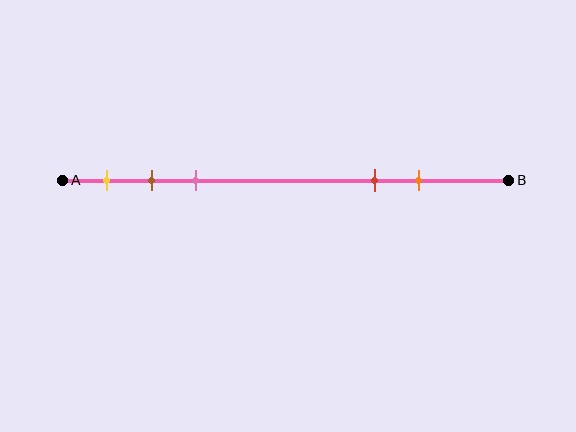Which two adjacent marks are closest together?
The brown and pink marks are the closest adjacent pair.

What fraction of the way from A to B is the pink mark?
The pink mark is approximately 30% (0.3) of the way from A to B.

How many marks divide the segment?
There are 5 marks dividing the segment.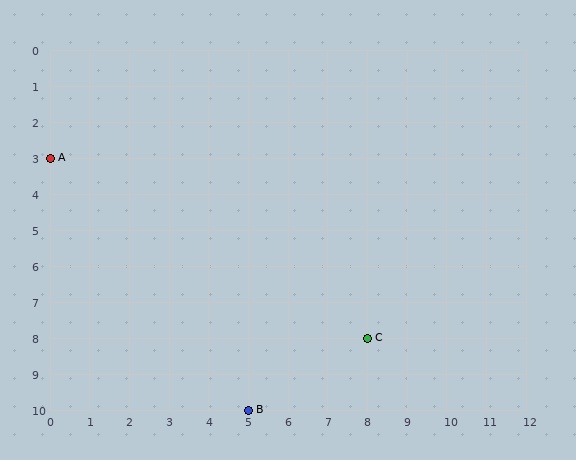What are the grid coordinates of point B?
Point B is at grid coordinates (5, 10).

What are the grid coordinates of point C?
Point C is at grid coordinates (8, 8).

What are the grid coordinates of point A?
Point A is at grid coordinates (0, 3).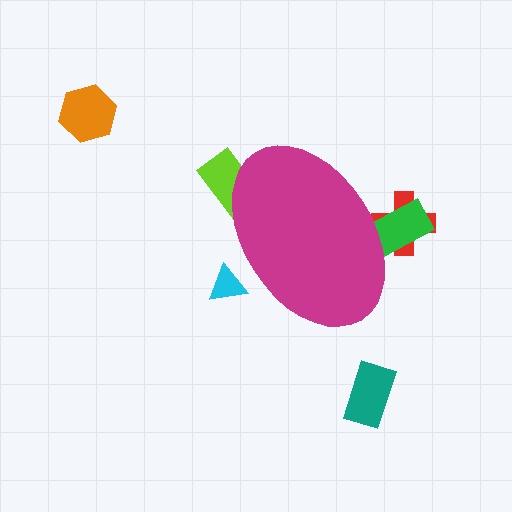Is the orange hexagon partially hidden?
No, the orange hexagon is fully visible.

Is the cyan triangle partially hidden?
Yes, the cyan triangle is partially hidden behind the magenta ellipse.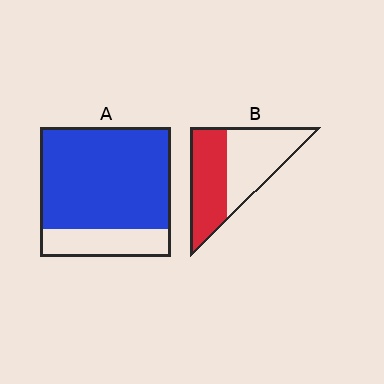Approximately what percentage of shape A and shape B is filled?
A is approximately 80% and B is approximately 50%.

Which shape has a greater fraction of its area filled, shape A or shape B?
Shape A.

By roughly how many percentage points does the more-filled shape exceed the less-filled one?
By roughly 30 percentage points (A over B).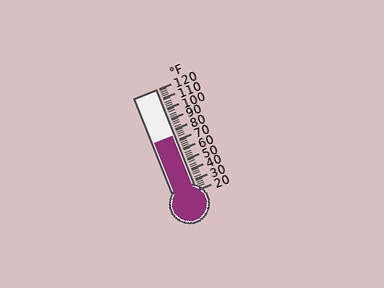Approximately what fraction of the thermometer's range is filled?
The thermometer is filled to approximately 55% of its range.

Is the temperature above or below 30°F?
The temperature is above 30°F.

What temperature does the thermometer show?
The thermometer shows approximately 74°F.